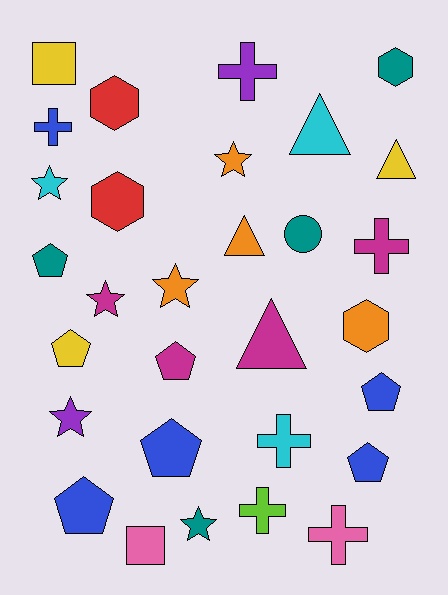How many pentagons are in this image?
There are 7 pentagons.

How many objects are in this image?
There are 30 objects.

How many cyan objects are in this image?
There are 3 cyan objects.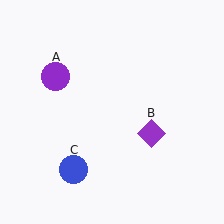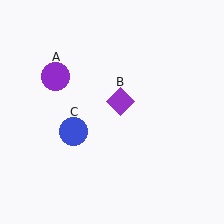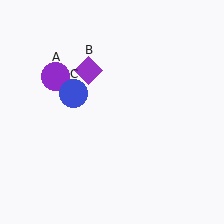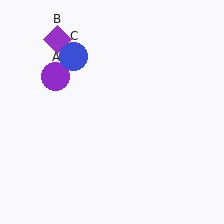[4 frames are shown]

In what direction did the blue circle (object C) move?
The blue circle (object C) moved up.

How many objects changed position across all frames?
2 objects changed position: purple diamond (object B), blue circle (object C).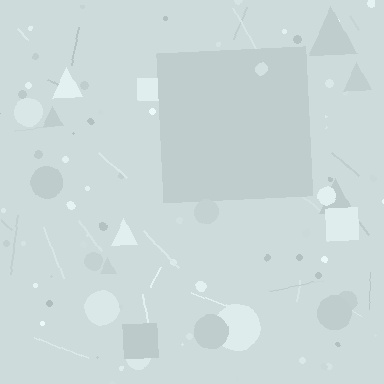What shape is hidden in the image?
A square is hidden in the image.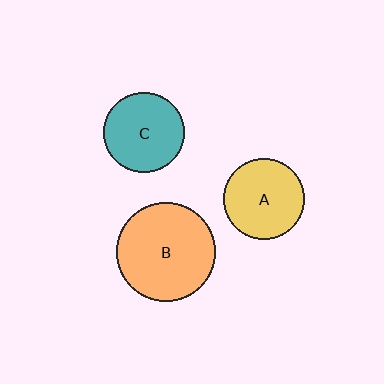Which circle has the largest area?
Circle B (orange).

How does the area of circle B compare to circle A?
Approximately 1.5 times.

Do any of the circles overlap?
No, none of the circles overlap.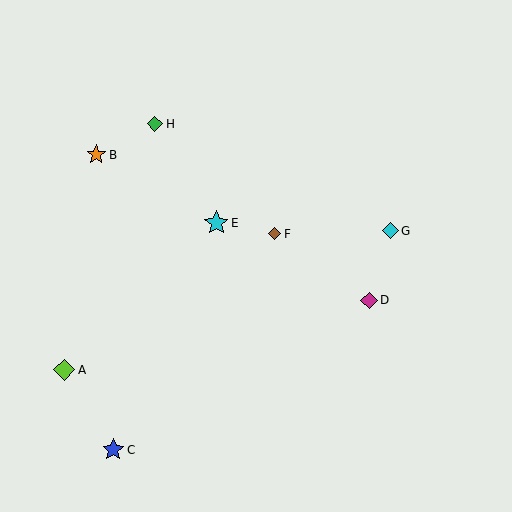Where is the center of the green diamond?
The center of the green diamond is at (155, 124).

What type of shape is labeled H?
Shape H is a green diamond.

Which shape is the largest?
The cyan star (labeled E) is the largest.